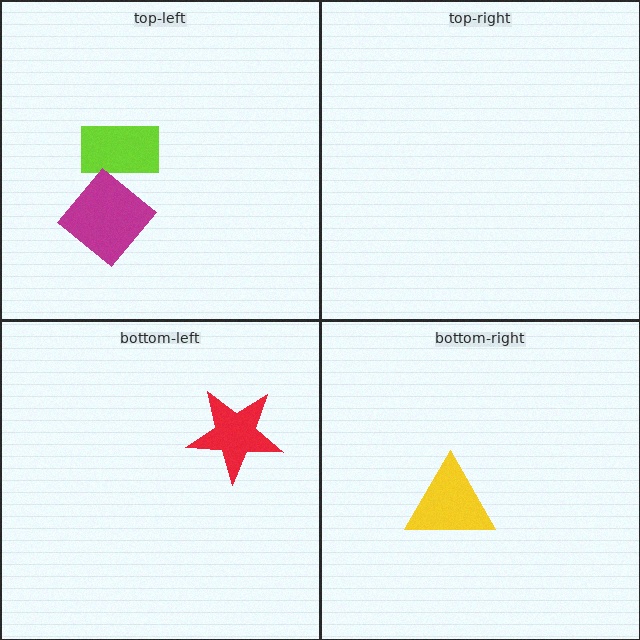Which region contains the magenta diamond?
The top-left region.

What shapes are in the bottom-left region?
The red star.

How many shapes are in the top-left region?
2.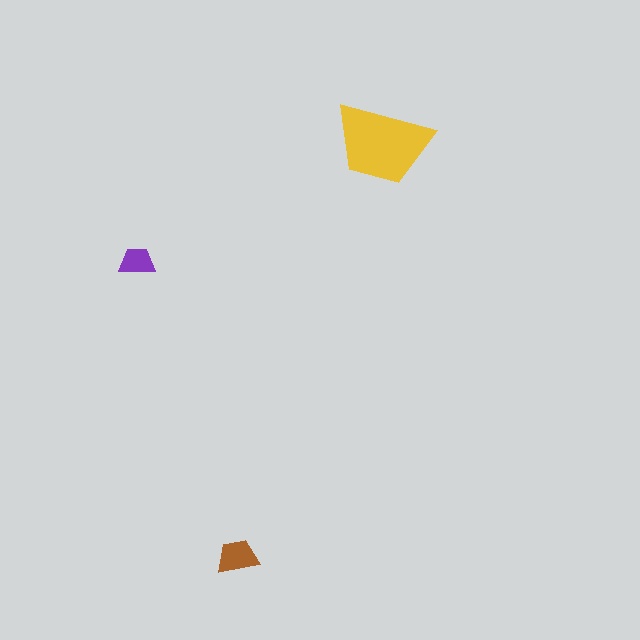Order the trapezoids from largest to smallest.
the yellow one, the brown one, the purple one.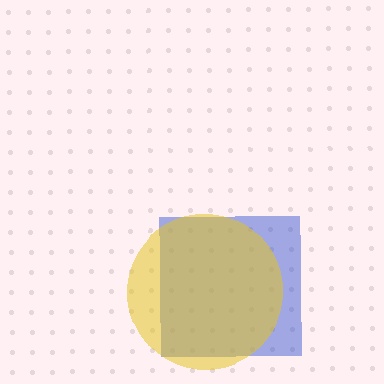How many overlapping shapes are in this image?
There are 2 overlapping shapes in the image.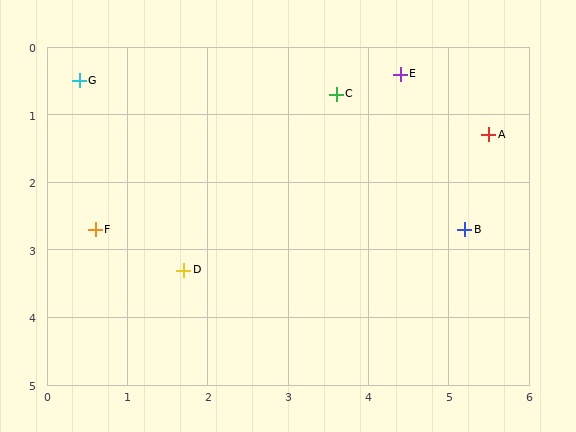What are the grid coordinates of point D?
Point D is at approximately (1.7, 3.3).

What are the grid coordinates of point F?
Point F is at approximately (0.6, 2.7).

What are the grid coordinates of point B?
Point B is at approximately (5.2, 2.7).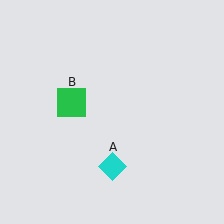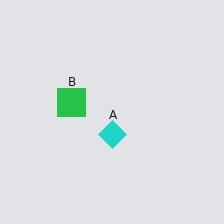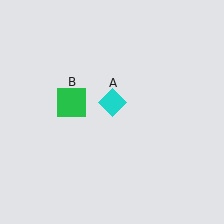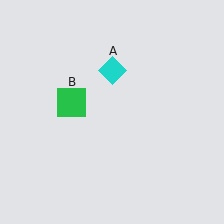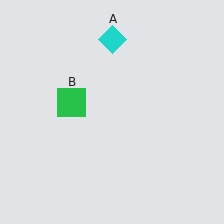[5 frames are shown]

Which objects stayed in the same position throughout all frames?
Green square (object B) remained stationary.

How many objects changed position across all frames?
1 object changed position: cyan diamond (object A).